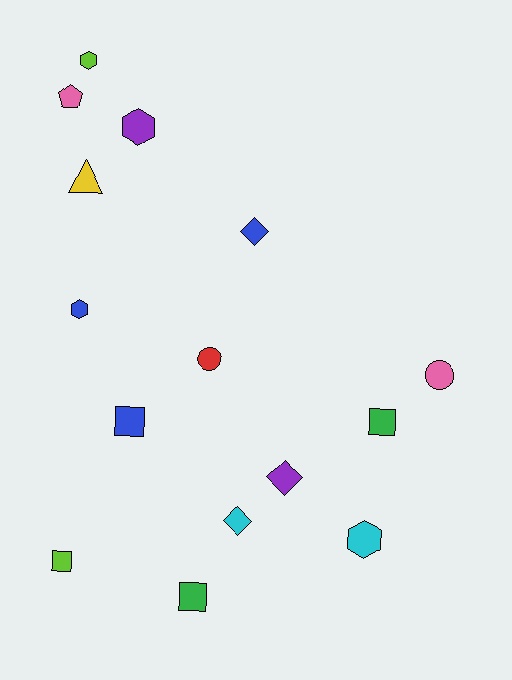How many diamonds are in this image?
There are 3 diamonds.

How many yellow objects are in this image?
There is 1 yellow object.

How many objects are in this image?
There are 15 objects.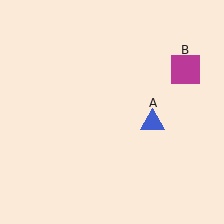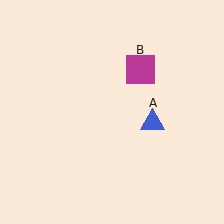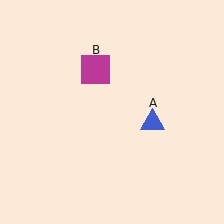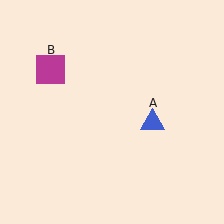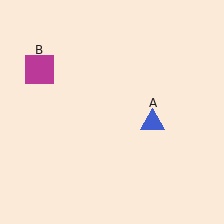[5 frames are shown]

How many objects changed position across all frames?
1 object changed position: magenta square (object B).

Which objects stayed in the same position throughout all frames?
Blue triangle (object A) remained stationary.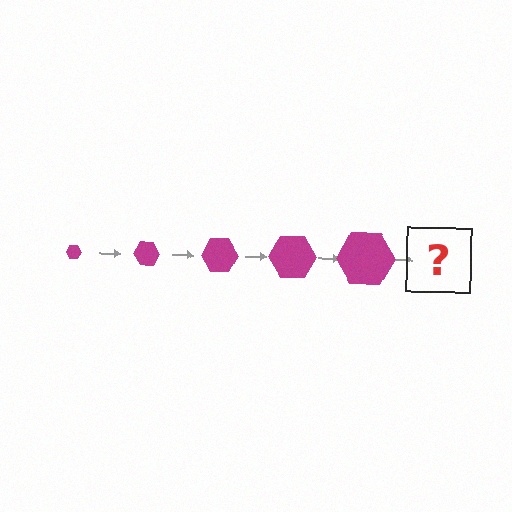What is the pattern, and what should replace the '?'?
The pattern is that the hexagon gets progressively larger each step. The '?' should be a magenta hexagon, larger than the previous one.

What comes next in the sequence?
The next element should be a magenta hexagon, larger than the previous one.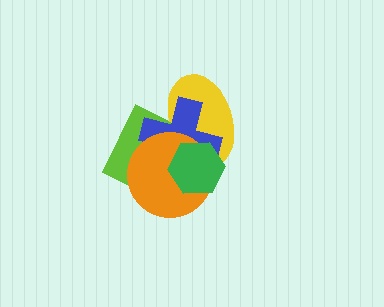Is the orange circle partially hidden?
Yes, it is partially covered by another shape.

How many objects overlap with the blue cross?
4 objects overlap with the blue cross.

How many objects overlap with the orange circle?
4 objects overlap with the orange circle.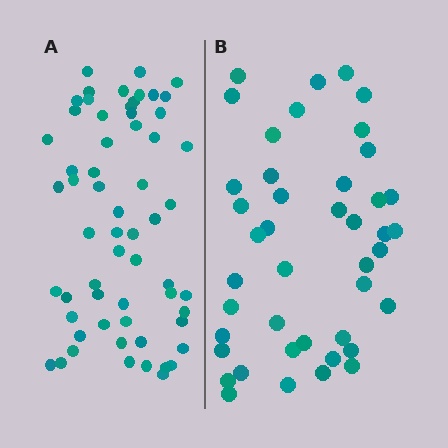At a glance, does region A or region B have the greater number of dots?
Region A (the left region) has more dots.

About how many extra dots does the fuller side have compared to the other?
Region A has approximately 15 more dots than region B.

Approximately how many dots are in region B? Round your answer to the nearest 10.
About 40 dots. (The exact count is 43, which rounds to 40.)